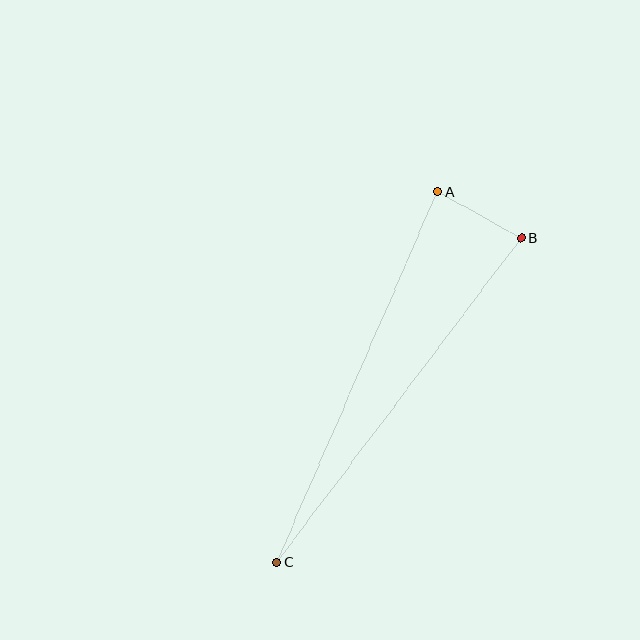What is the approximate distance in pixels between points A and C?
The distance between A and C is approximately 404 pixels.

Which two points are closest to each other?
Points A and B are closest to each other.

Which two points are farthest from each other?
Points B and C are farthest from each other.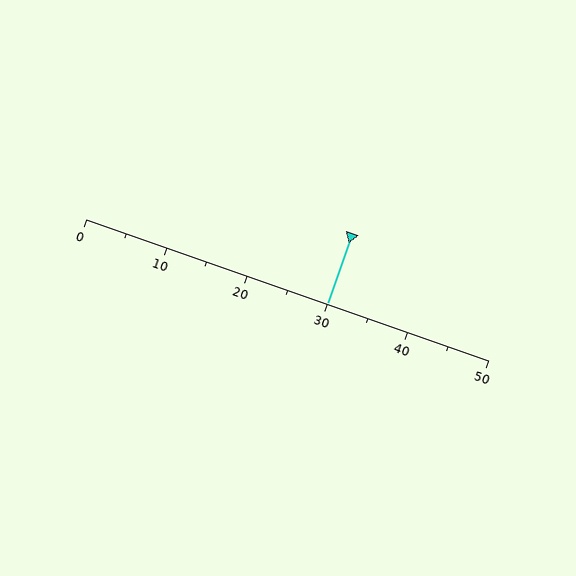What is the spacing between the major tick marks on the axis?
The major ticks are spaced 10 apart.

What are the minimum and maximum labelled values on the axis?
The axis runs from 0 to 50.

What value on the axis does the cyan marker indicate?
The marker indicates approximately 30.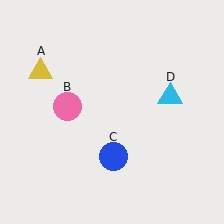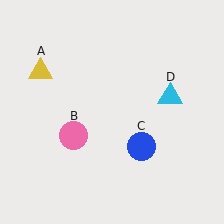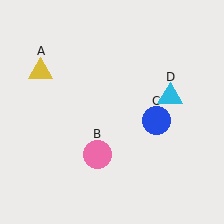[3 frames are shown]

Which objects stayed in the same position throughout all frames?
Yellow triangle (object A) and cyan triangle (object D) remained stationary.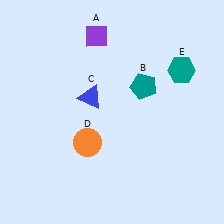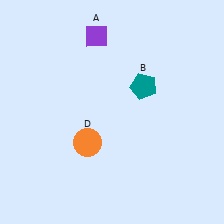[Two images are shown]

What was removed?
The teal hexagon (E), the blue triangle (C) were removed in Image 2.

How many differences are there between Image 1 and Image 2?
There are 2 differences between the two images.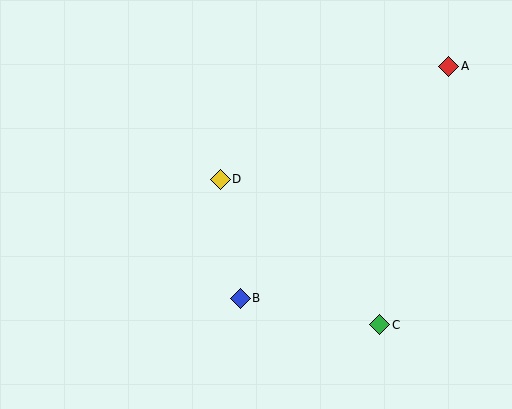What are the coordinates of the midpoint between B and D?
The midpoint between B and D is at (230, 239).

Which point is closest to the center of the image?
Point D at (220, 179) is closest to the center.